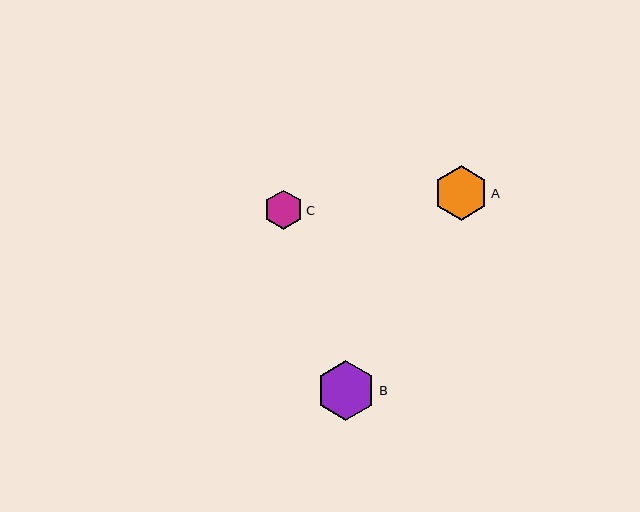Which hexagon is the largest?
Hexagon B is the largest with a size of approximately 60 pixels.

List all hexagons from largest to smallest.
From largest to smallest: B, A, C.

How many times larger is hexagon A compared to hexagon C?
Hexagon A is approximately 1.4 times the size of hexagon C.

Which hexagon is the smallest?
Hexagon C is the smallest with a size of approximately 39 pixels.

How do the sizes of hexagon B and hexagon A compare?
Hexagon B and hexagon A are approximately the same size.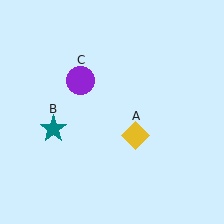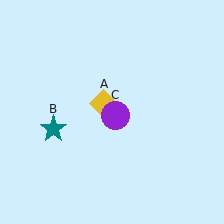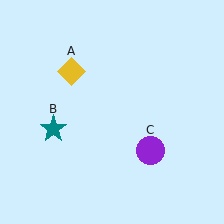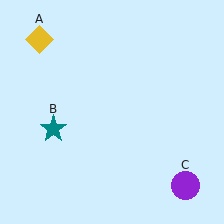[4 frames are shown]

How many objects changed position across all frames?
2 objects changed position: yellow diamond (object A), purple circle (object C).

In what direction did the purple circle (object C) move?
The purple circle (object C) moved down and to the right.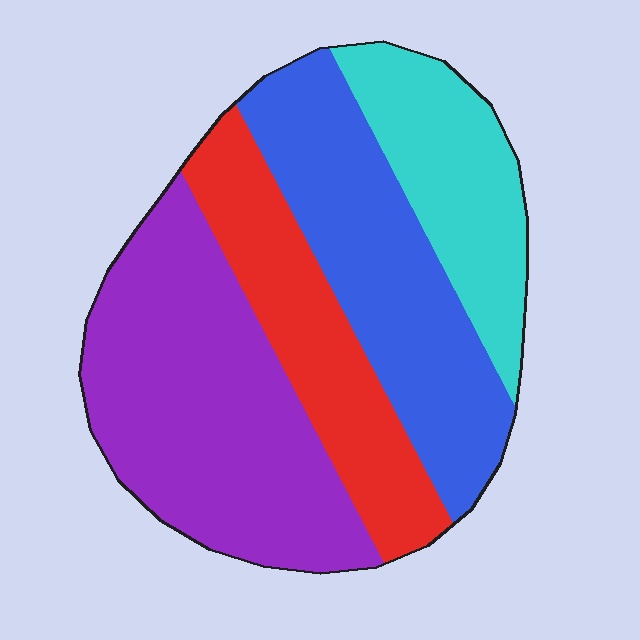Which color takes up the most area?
Purple, at roughly 35%.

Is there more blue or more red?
Blue.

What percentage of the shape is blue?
Blue covers about 25% of the shape.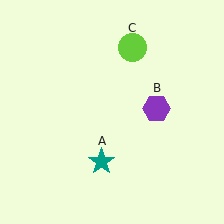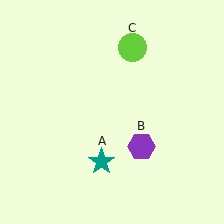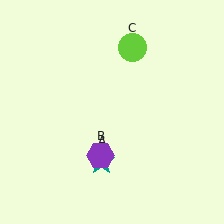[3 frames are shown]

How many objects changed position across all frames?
1 object changed position: purple hexagon (object B).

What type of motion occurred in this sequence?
The purple hexagon (object B) rotated clockwise around the center of the scene.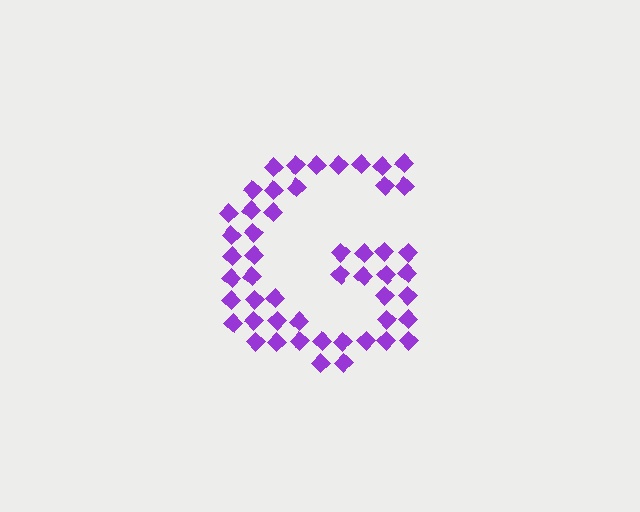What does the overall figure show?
The overall figure shows the letter G.